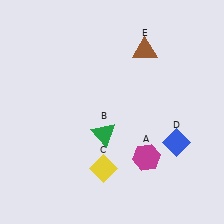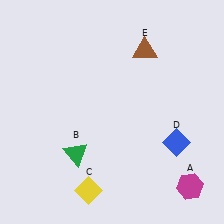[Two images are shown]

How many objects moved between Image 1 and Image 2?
3 objects moved between the two images.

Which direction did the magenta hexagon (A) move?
The magenta hexagon (A) moved right.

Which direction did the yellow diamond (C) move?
The yellow diamond (C) moved down.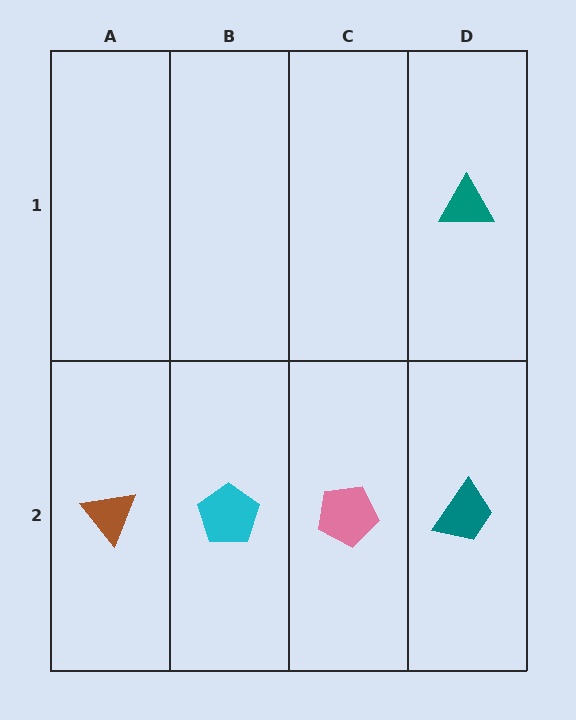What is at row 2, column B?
A cyan pentagon.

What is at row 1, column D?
A teal triangle.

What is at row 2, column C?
A pink pentagon.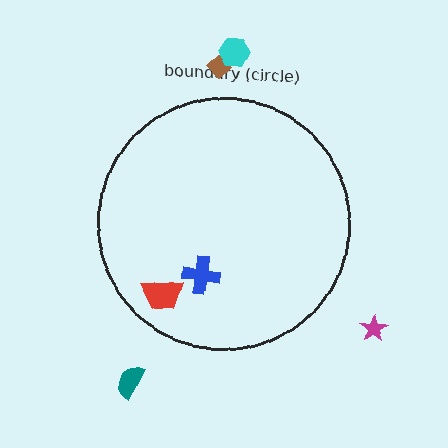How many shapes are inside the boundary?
2 inside, 4 outside.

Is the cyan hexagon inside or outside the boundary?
Outside.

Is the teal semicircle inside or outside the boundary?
Outside.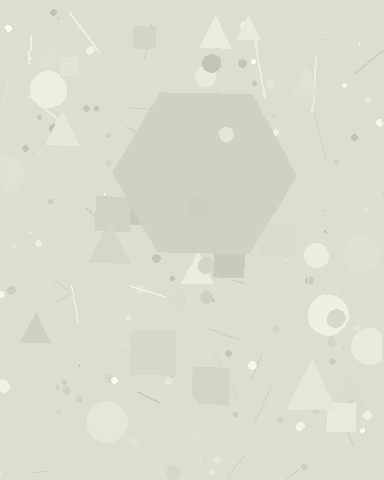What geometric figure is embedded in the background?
A hexagon is embedded in the background.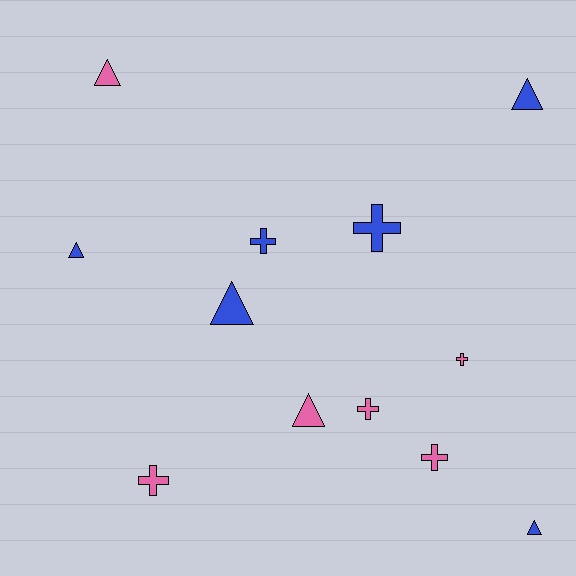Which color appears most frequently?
Blue, with 6 objects.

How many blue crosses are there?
There are 2 blue crosses.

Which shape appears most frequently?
Triangle, with 6 objects.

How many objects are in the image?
There are 12 objects.